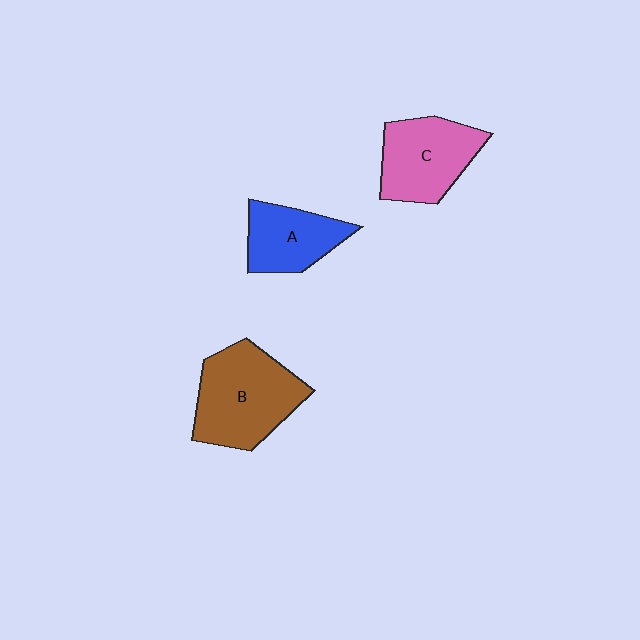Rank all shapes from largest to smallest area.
From largest to smallest: B (brown), C (pink), A (blue).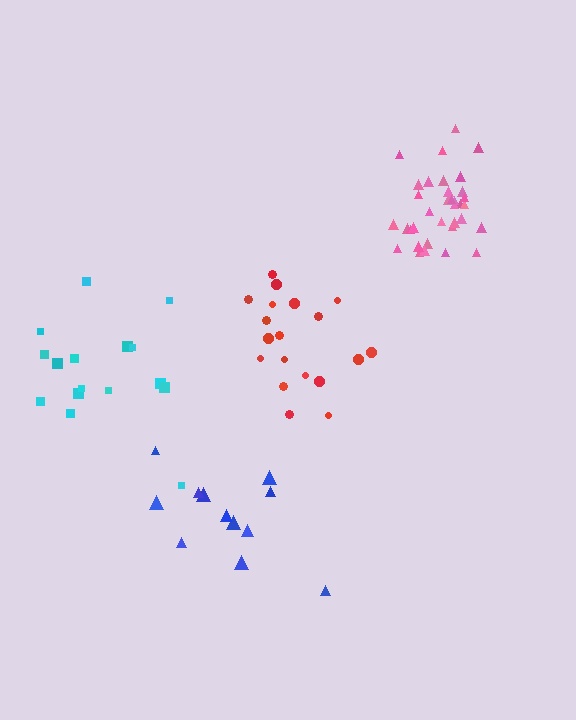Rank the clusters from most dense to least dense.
pink, red, cyan, blue.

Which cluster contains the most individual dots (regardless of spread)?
Pink (35).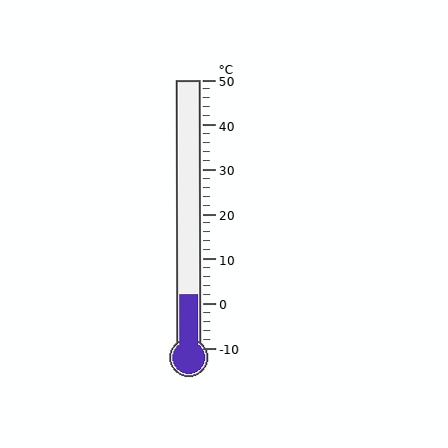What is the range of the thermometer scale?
The thermometer scale ranges from -10°C to 50°C.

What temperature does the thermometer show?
The thermometer shows approximately 2°C.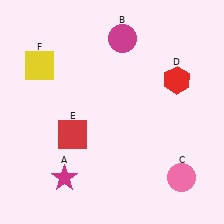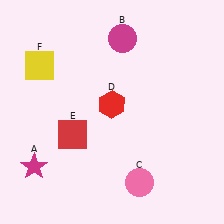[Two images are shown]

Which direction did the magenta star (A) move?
The magenta star (A) moved left.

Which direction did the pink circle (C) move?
The pink circle (C) moved left.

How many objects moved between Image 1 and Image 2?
3 objects moved between the two images.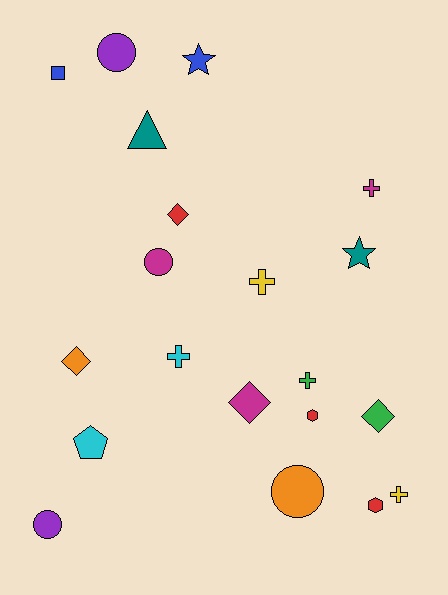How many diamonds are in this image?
There are 4 diamonds.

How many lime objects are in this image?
There are no lime objects.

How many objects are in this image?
There are 20 objects.